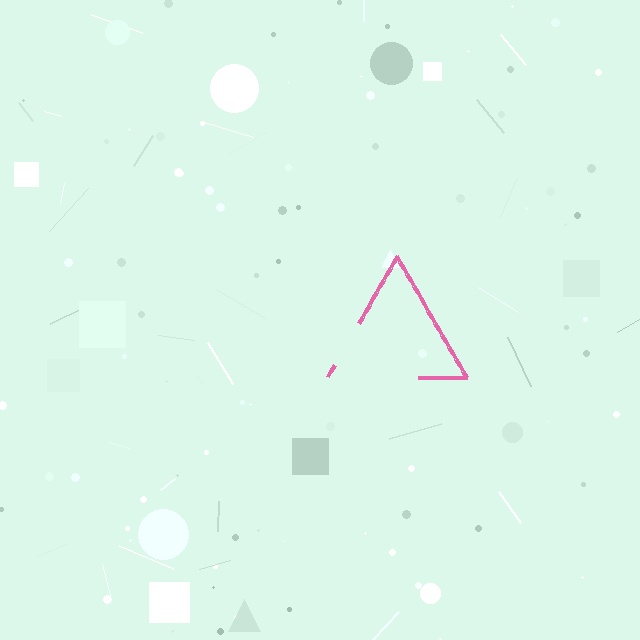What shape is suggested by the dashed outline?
The dashed outline suggests a triangle.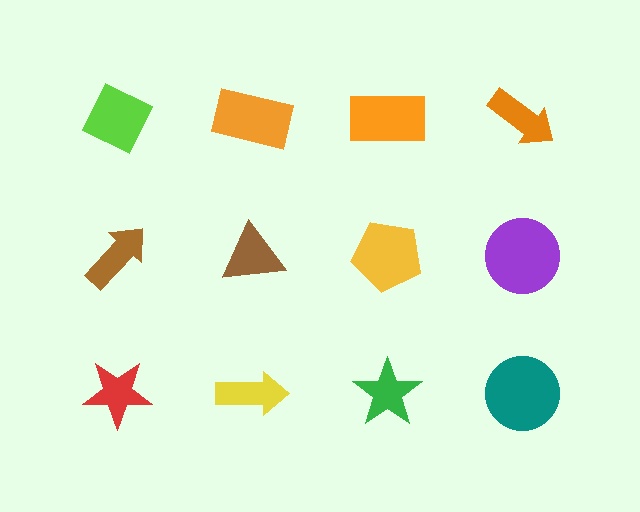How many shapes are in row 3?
4 shapes.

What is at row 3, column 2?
A yellow arrow.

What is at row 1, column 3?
An orange rectangle.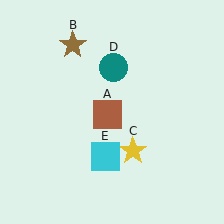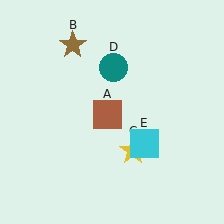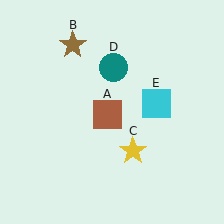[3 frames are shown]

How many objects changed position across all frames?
1 object changed position: cyan square (object E).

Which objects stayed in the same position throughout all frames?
Brown square (object A) and brown star (object B) and yellow star (object C) and teal circle (object D) remained stationary.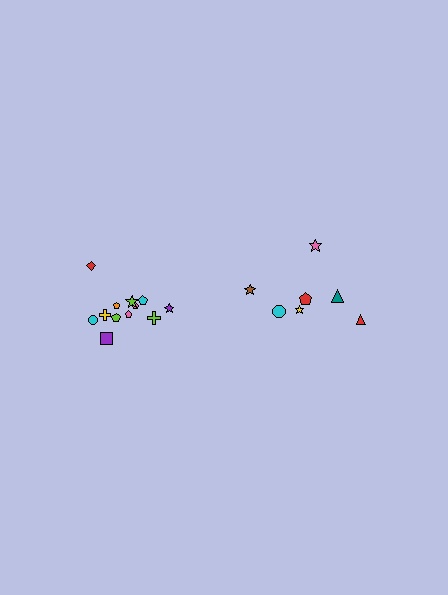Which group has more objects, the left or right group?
The left group.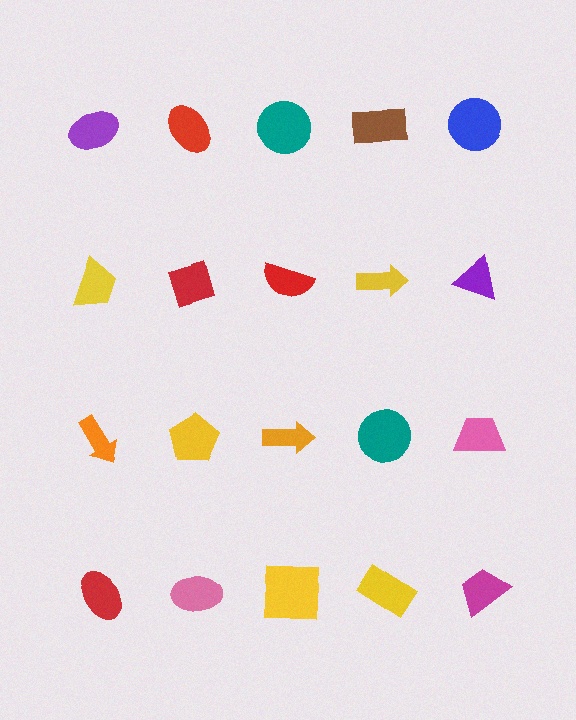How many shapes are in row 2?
5 shapes.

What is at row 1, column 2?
A red ellipse.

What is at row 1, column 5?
A blue circle.